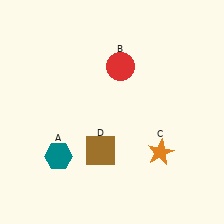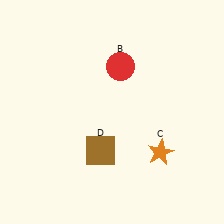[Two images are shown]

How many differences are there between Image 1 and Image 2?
There is 1 difference between the two images.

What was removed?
The teal hexagon (A) was removed in Image 2.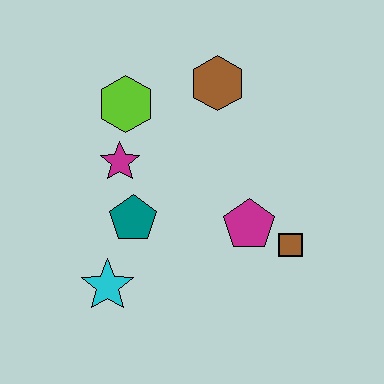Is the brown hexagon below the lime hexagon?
No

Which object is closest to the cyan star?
The teal pentagon is closest to the cyan star.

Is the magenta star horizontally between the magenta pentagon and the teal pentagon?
No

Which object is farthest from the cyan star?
The brown hexagon is farthest from the cyan star.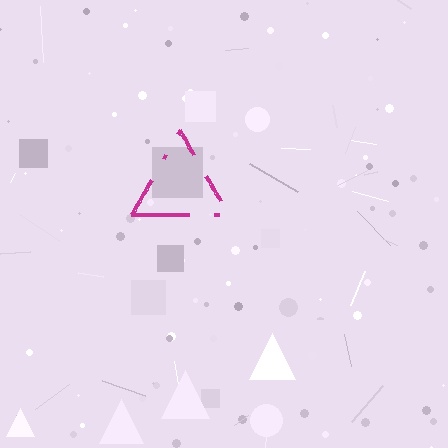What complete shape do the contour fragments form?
The contour fragments form a triangle.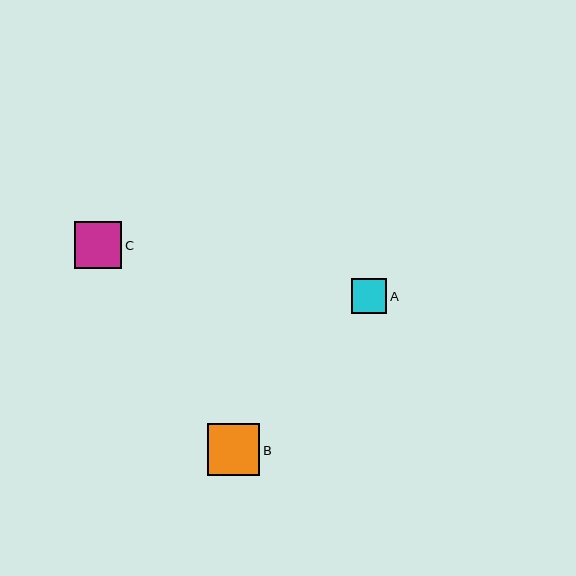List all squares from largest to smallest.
From largest to smallest: B, C, A.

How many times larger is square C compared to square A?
Square C is approximately 1.4 times the size of square A.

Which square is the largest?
Square B is the largest with a size of approximately 52 pixels.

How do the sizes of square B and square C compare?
Square B and square C are approximately the same size.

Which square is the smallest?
Square A is the smallest with a size of approximately 35 pixels.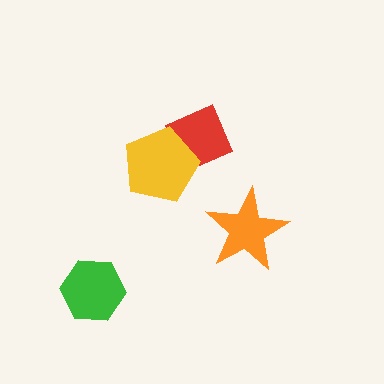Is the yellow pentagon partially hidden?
No, no other shape covers it.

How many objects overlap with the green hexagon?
0 objects overlap with the green hexagon.